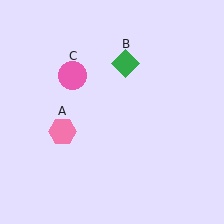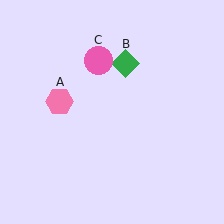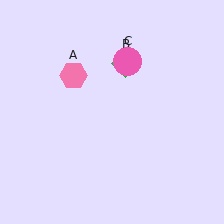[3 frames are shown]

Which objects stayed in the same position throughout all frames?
Green diamond (object B) remained stationary.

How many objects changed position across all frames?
2 objects changed position: pink hexagon (object A), pink circle (object C).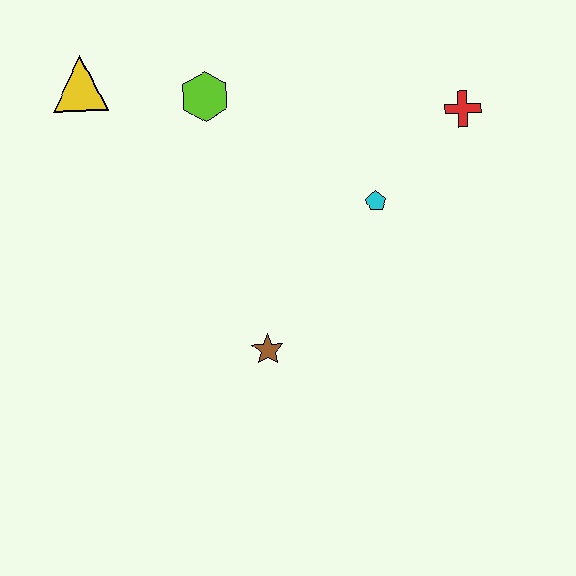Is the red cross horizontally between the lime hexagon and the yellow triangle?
No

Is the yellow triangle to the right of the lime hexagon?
No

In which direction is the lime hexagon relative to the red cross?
The lime hexagon is to the left of the red cross.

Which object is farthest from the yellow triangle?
The red cross is farthest from the yellow triangle.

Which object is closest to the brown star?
The cyan pentagon is closest to the brown star.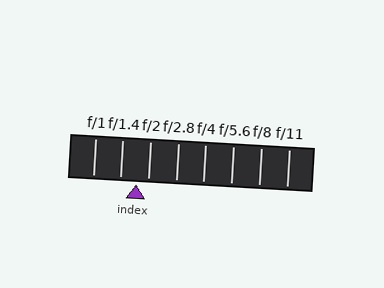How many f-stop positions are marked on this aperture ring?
There are 8 f-stop positions marked.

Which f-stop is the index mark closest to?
The index mark is closest to f/2.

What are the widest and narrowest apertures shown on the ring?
The widest aperture shown is f/1 and the narrowest is f/11.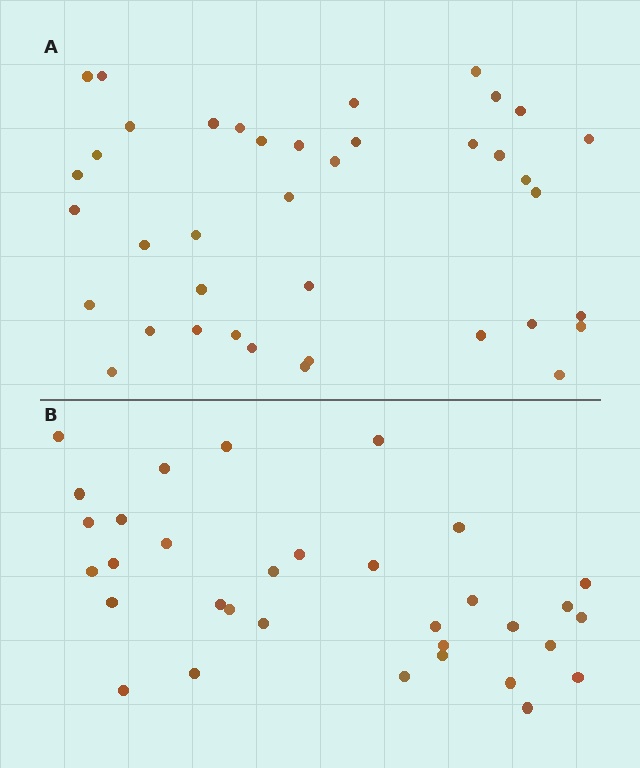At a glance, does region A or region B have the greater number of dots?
Region A (the top region) has more dots.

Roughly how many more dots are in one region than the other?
Region A has about 6 more dots than region B.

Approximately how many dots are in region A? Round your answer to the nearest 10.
About 40 dots. (The exact count is 39, which rounds to 40.)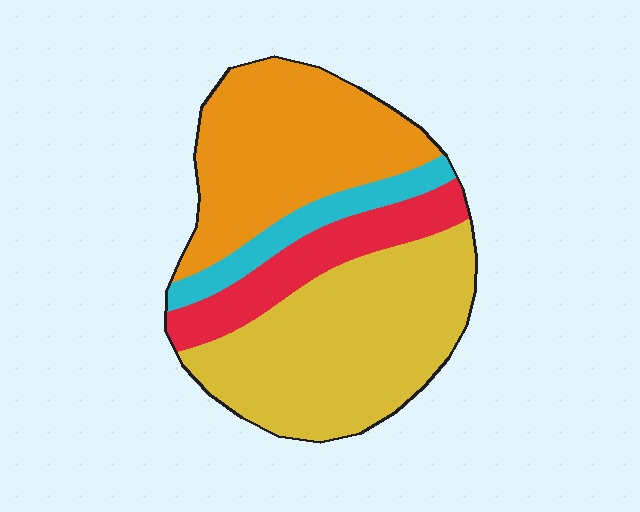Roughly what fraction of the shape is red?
Red covers roughly 15% of the shape.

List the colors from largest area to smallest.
From largest to smallest: yellow, orange, red, cyan.